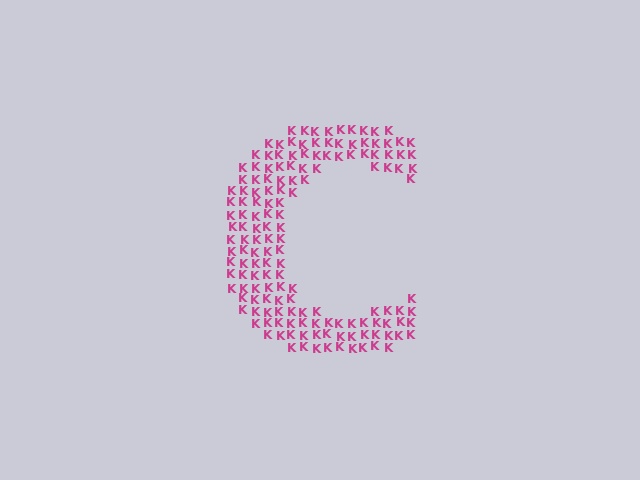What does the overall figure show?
The overall figure shows the letter C.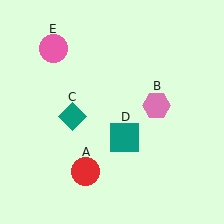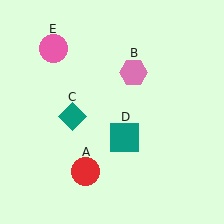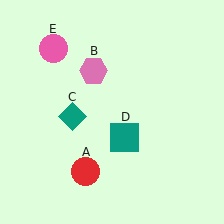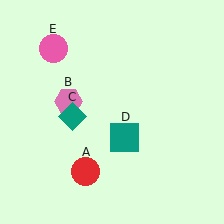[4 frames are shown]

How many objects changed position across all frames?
1 object changed position: pink hexagon (object B).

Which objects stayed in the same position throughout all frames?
Red circle (object A) and teal diamond (object C) and teal square (object D) and pink circle (object E) remained stationary.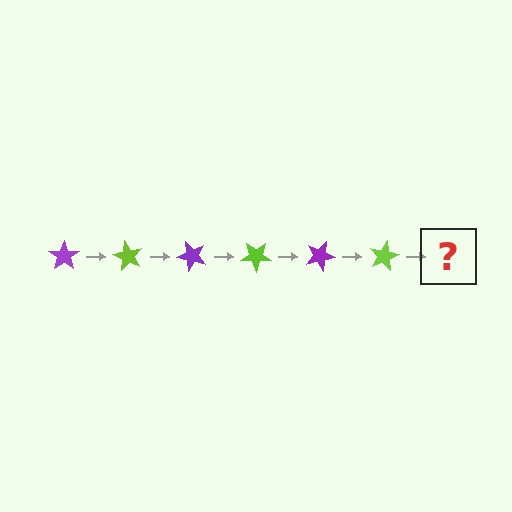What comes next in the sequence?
The next element should be a purple star, rotated 360 degrees from the start.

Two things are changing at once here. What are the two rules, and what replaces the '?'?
The two rules are that it rotates 60 degrees each step and the color cycles through purple and lime. The '?' should be a purple star, rotated 360 degrees from the start.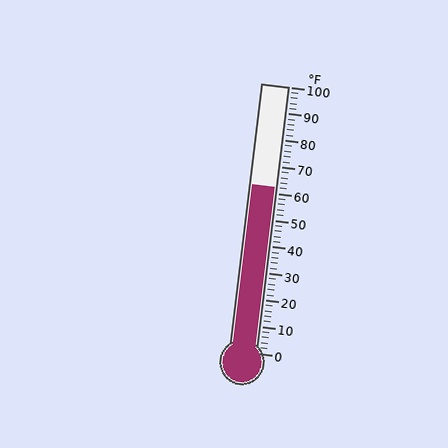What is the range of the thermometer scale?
The thermometer scale ranges from 0°F to 100°F.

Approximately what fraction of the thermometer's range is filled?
The thermometer is filled to approximately 60% of its range.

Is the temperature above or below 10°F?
The temperature is above 10°F.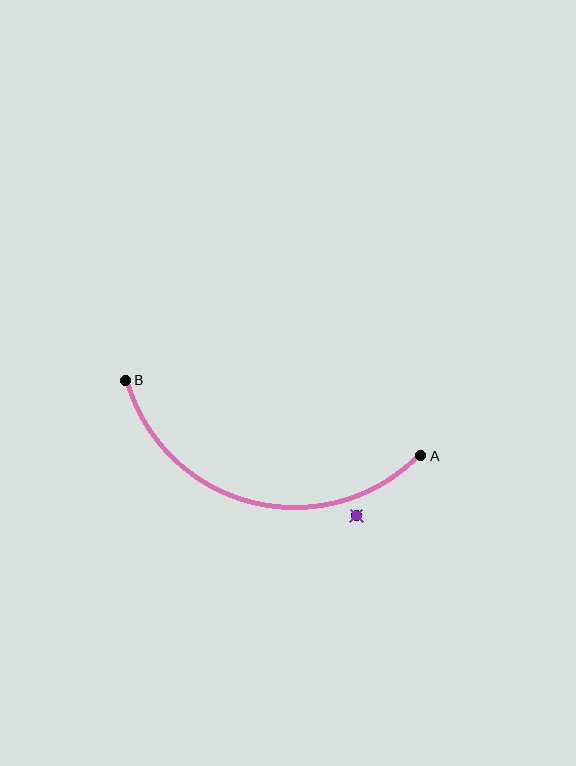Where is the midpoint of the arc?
The arc midpoint is the point on the curve farthest from the straight line joining A and B. It sits below that line.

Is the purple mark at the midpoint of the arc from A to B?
No — the purple mark does not lie on the arc at all. It sits slightly outside the curve.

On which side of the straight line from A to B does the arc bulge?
The arc bulges below the straight line connecting A and B.